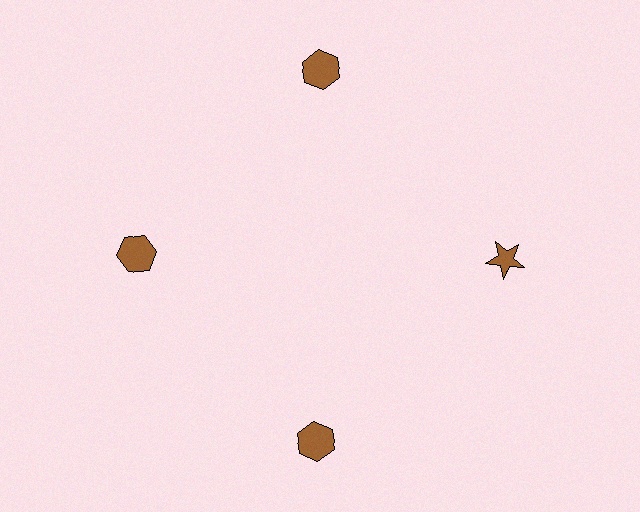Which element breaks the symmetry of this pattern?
The brown star at roughly the 3 o'clock position breaks the symmetry. All other shapes are brown hexagons.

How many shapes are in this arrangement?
There are 4 shapes arranged in a ring pattern.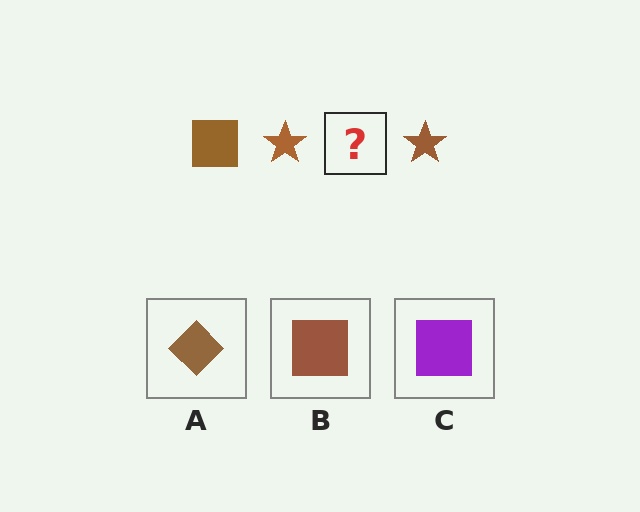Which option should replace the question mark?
Option B.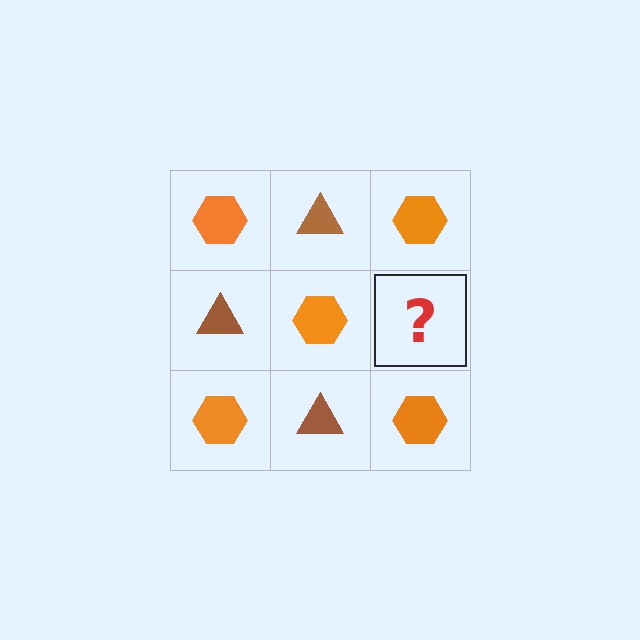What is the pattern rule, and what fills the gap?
The rule is that it alternates orange hexagon and brown triangle in a checkerboard pattern. The gap should be filled with a brown triangle.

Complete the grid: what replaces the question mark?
The question mark should be replaced with a brown triangle.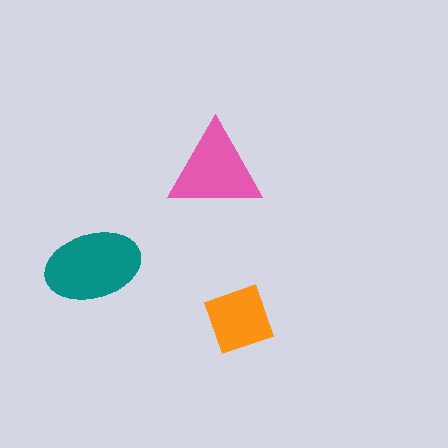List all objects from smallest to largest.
The orange diamond, the pink triangle, the teal ellipse.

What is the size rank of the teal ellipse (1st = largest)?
1st.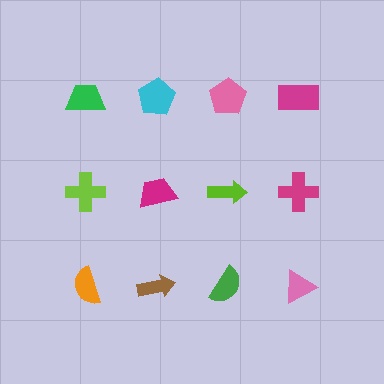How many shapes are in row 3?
4 shapes.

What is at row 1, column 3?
A pink pentagon.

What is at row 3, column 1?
An orange semicircle.